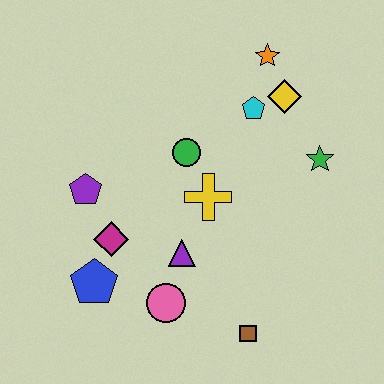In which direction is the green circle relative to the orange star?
The green circle is below the orange star.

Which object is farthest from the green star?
The blue pentagon is farthest from the green star.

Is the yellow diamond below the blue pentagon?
No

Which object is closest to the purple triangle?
The pink circle is closest to the purple triangle.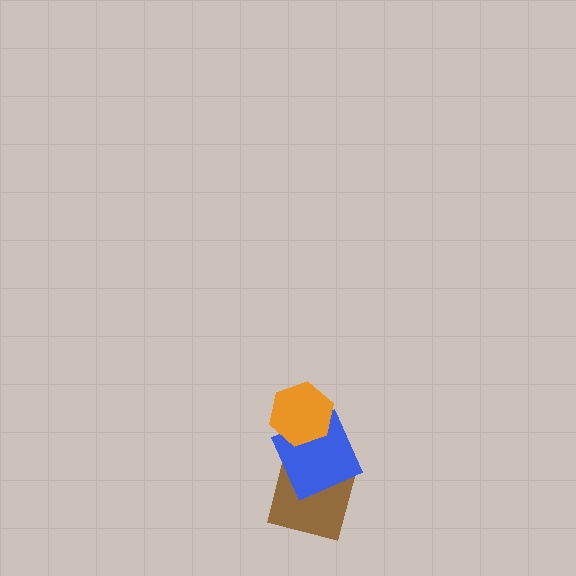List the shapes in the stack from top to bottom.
From top to bottom: the orange hexagon, the blue square, the brown square.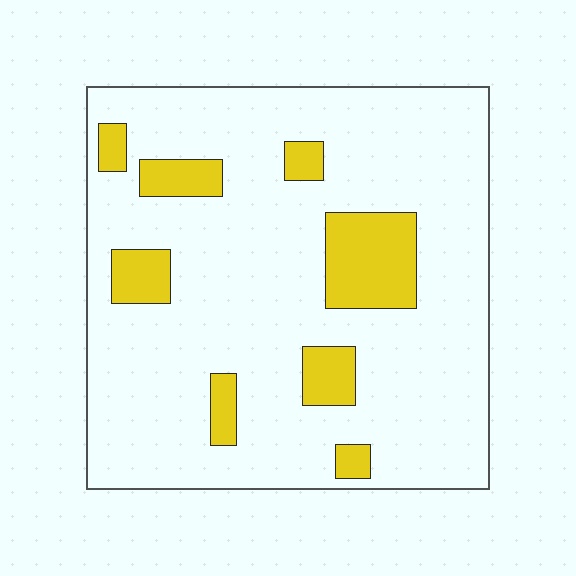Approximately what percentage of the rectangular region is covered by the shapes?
Approximately 15%.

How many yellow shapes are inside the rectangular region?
8.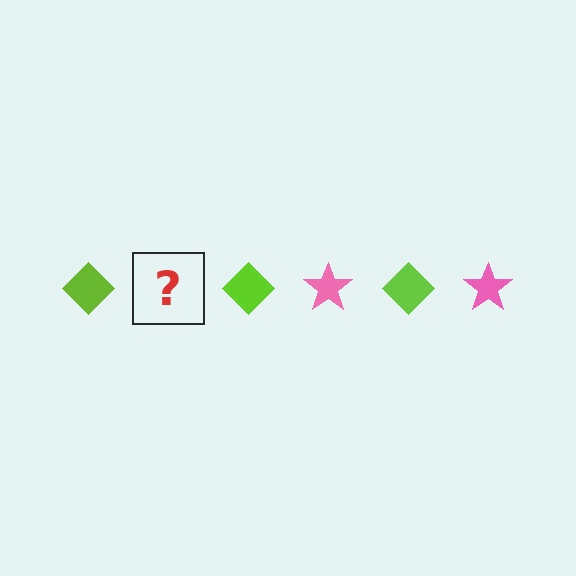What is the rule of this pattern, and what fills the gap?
The rule is that the pattern alternates between lime diamond and pink star. The gap should be filled with a pink star.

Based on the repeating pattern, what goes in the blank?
The blank should be a pink star.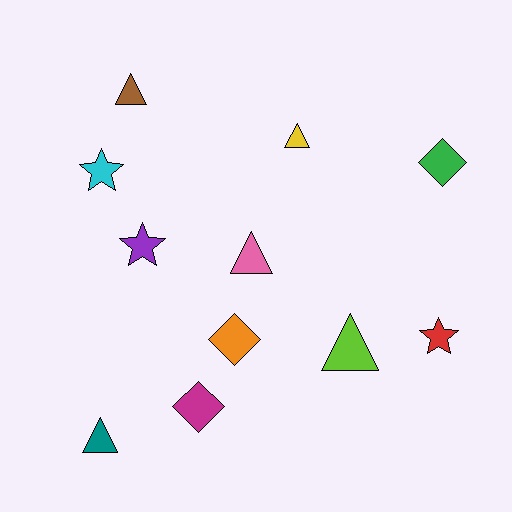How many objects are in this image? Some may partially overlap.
There are 11 objects.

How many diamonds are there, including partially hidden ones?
There are 3 diamonds.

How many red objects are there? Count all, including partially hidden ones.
There is 1 red object.